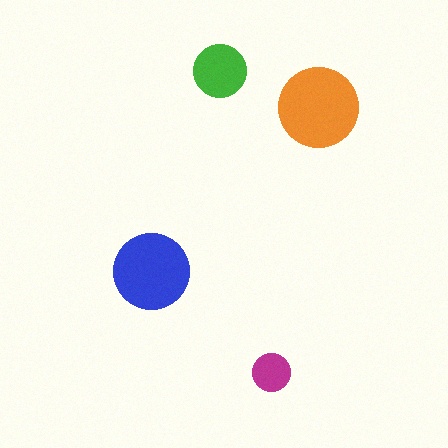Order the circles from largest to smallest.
the orange one, the blue one, the green one, the magenta one.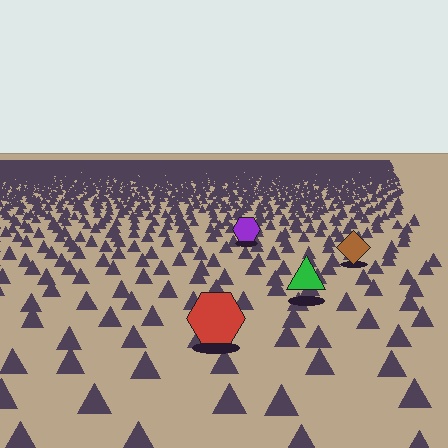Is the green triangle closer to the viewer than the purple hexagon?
Yes. The green triangle is closer — you can tell from the texture gradient: the ground texture is coarser near it.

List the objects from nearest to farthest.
From nearest to farthest: the red hexagon, the green triangle, the brown diamond, the purple hexagon.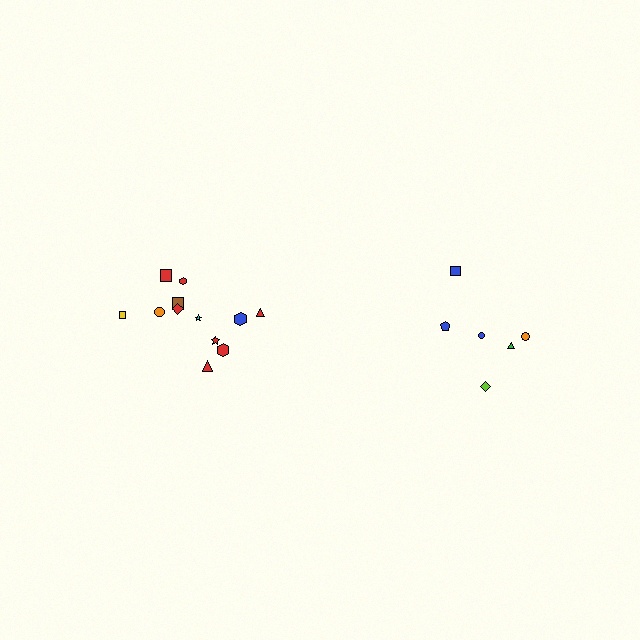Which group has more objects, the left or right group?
The left group.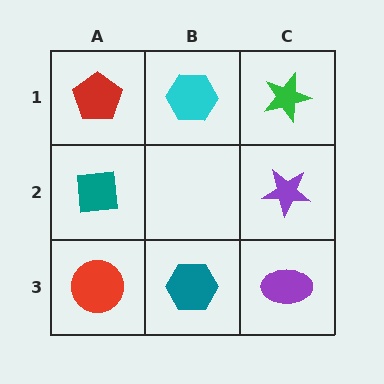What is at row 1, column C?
A green star.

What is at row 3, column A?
A red circle.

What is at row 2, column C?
A purple star.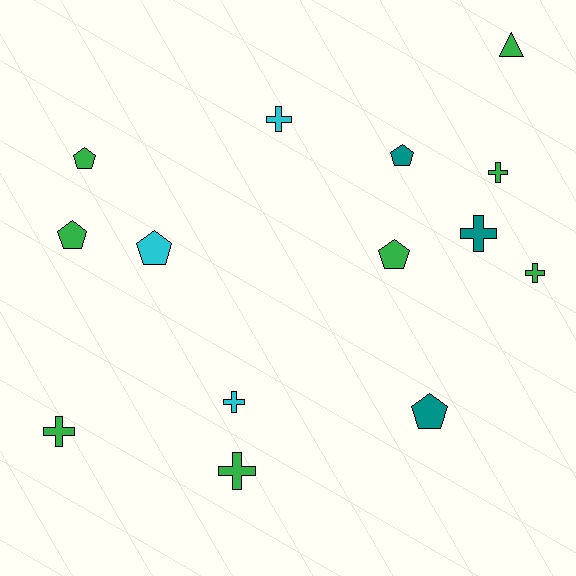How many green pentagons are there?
There are 3 green pentagons.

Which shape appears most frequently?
Cross, with 7 objects.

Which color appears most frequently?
Green, with 8 objects.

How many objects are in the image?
There are 14 objects.